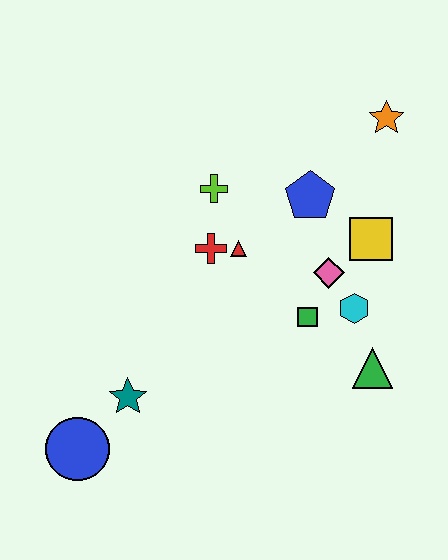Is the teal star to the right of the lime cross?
No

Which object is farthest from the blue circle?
The orange star is farthest from the blue circle.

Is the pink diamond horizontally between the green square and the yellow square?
Yes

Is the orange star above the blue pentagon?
Yes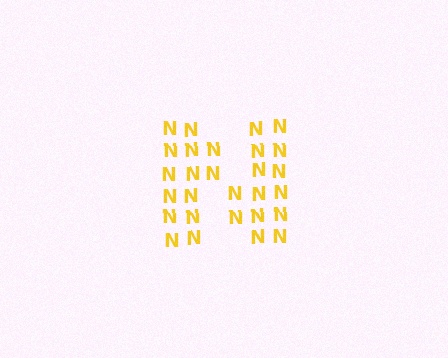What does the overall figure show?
The overall figure shows the letter N.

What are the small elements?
The small elements are letter N's.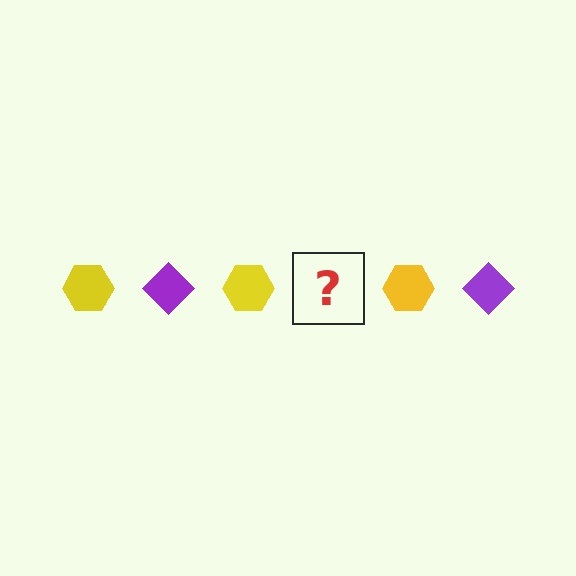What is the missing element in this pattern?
The missing element is a purple diamond.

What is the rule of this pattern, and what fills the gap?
The rule is that the pattern alternates between yellow hexagon and purple diamond. The gap should be filled with a purple diamond.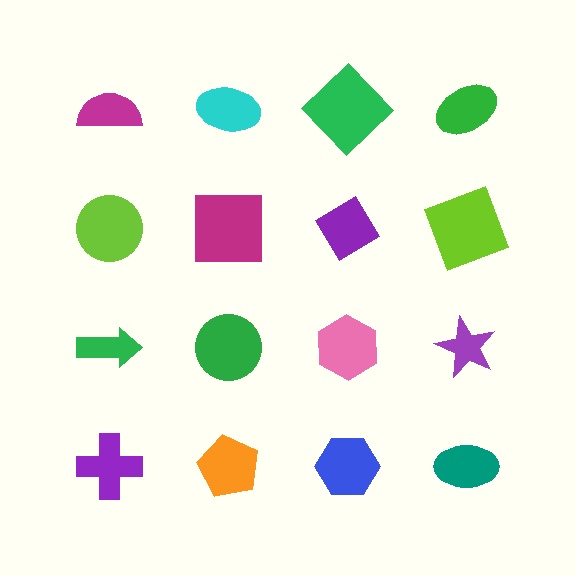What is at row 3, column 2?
A green circle.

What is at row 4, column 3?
A blue hexagon.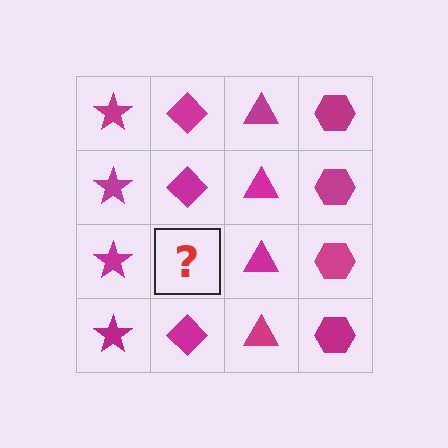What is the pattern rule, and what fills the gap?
The rule is that each column has a consistent shape. The gap should be filled with a magenta diamond.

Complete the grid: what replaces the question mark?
The question mark should be replaced with a magenta diamond.